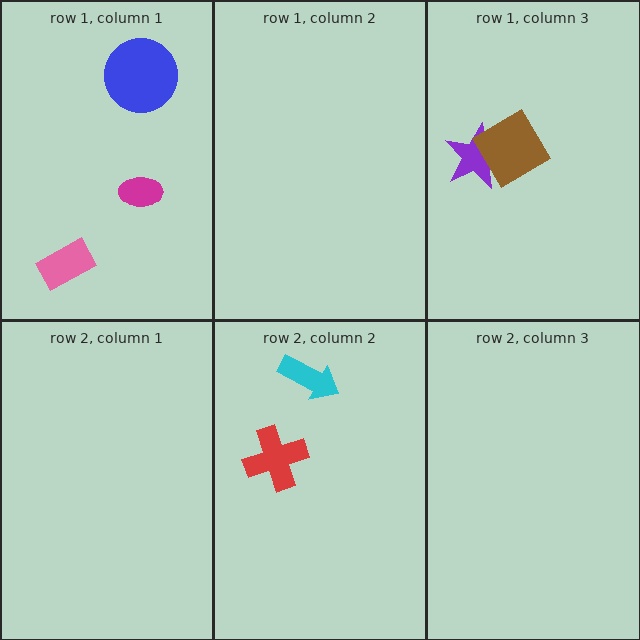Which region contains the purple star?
The row 1, column 3 region.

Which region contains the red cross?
The row 2, column 2 region.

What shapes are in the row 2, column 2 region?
The red cross, the cyan arrow.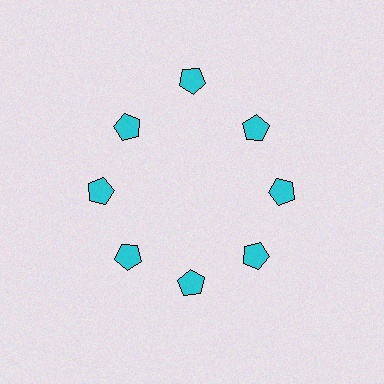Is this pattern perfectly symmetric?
No. The 8 cyan pentagons are arranged in a ring, but one element near the 12 o'clock position is pushed outward from the center, breaking the 8-fold rotational symmetry.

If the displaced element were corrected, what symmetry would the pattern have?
It would have 8-fold rotational symmetry — the pattern would map onto itself every 45 degrees.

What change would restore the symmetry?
The symmetry would be restored by moving it inward, back onto the ring so that all 8 pentagons sit at equal angles and equal distance from the center.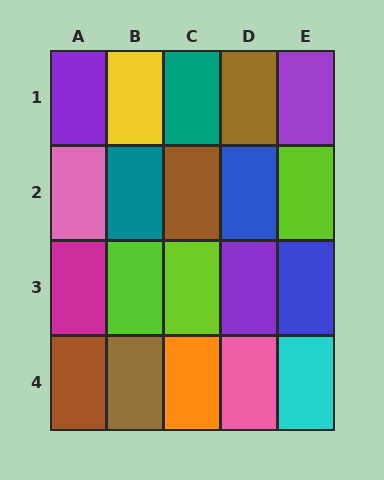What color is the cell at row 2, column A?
Pink.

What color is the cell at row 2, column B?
Teal.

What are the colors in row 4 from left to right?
Brown, brown, orange, pink, cyan.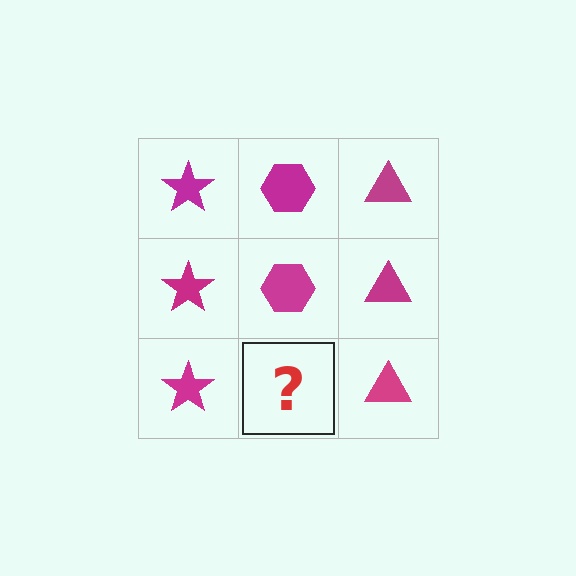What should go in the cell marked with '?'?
The missing cell should contain a magenta hexagon.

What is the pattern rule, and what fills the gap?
The rule is that each column has a consistent shape. The gap should be filled with a magenta hexagon.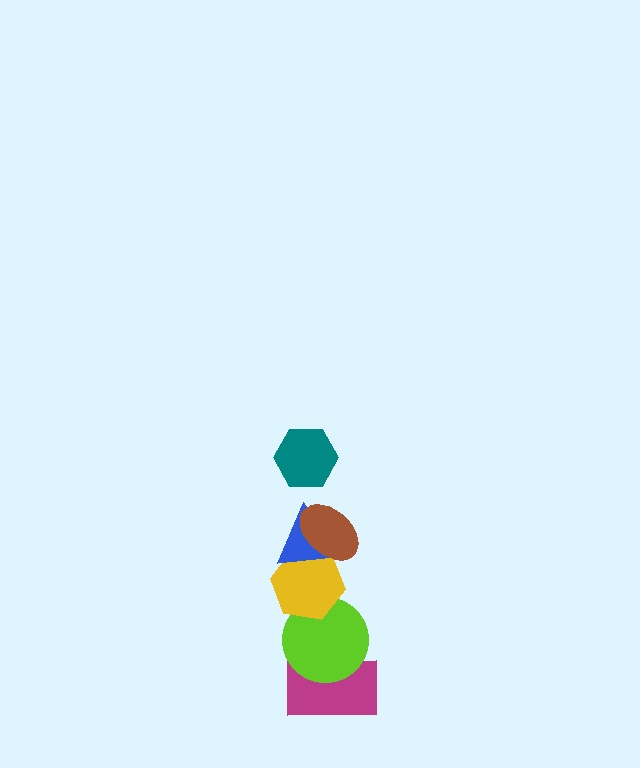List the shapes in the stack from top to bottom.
From top to bottom: the teal hexagon, the brown ellipse, the blue triangle, the yellow hexagon, the lime circle, the magenta rectangle.